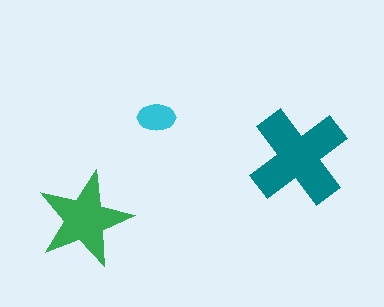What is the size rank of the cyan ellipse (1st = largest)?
3rd.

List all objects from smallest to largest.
The cyan ellipse, the green star, the teal cross.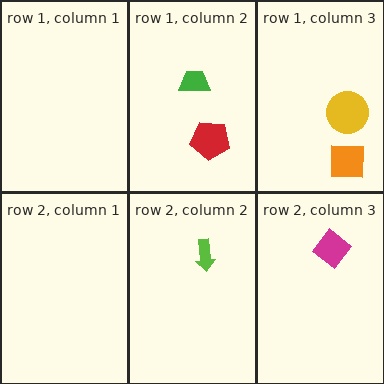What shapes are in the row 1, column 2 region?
The red pentagon, the green trapezoid.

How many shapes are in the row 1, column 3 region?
2.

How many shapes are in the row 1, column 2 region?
2.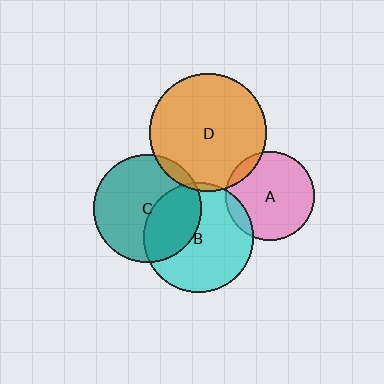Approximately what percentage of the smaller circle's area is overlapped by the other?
Approximately 5%.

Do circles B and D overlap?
Yes.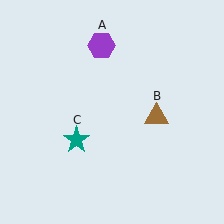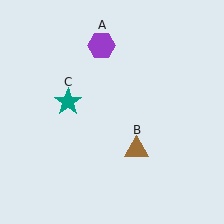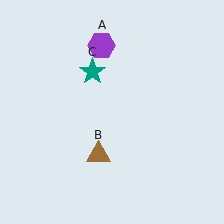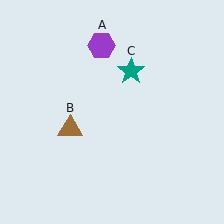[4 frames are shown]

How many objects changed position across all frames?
2 objects changed position: brown triangle (object B), teal star (object C).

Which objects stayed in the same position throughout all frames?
Purple hexagon (object A) remained stationary.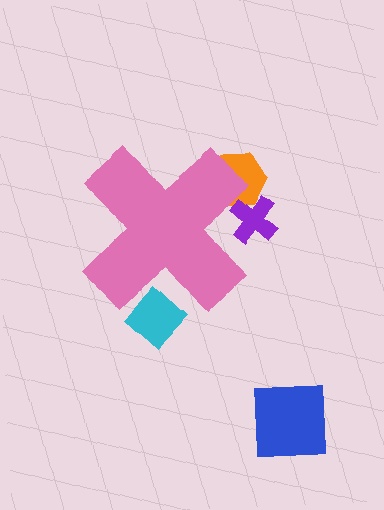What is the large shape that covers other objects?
A pink cross.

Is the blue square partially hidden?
No, the blue square is fully visible.